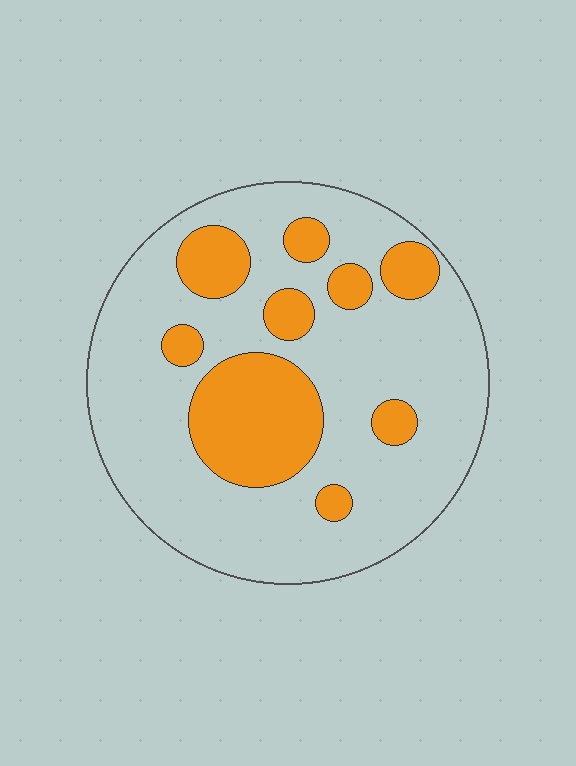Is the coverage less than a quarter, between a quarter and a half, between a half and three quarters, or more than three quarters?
Less than a quarter.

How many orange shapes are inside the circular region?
9.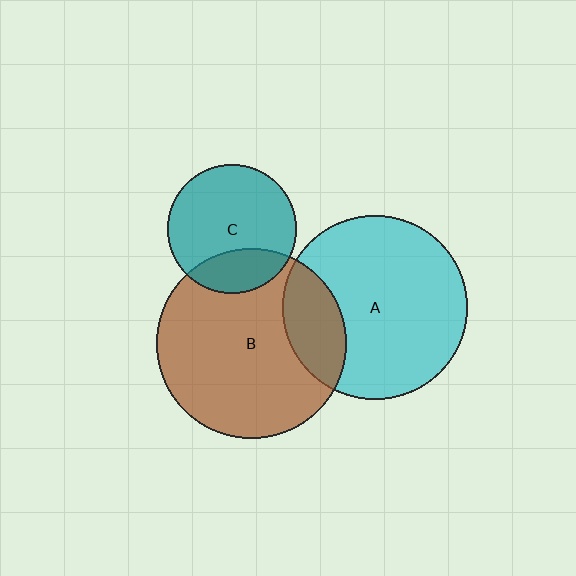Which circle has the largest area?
Circle B (brown).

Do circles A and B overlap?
Yes.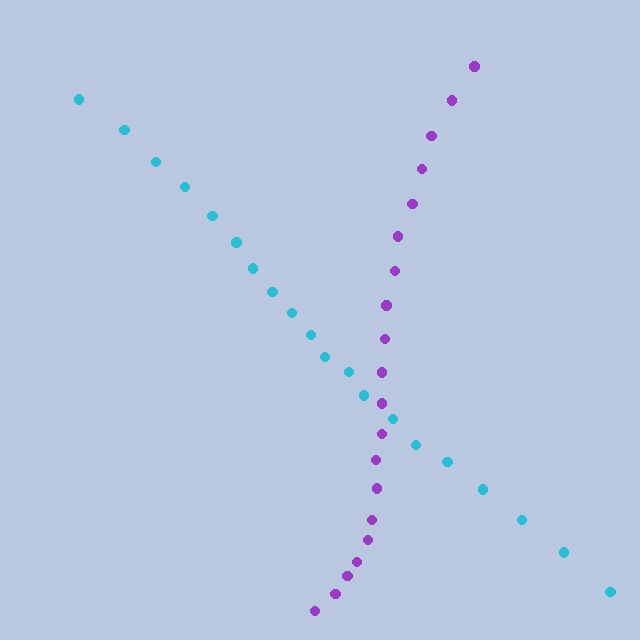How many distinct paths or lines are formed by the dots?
There are 2 distinct paths.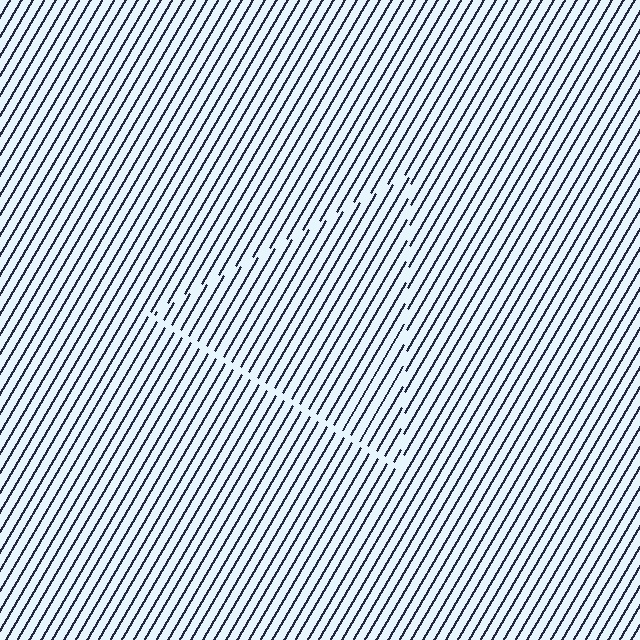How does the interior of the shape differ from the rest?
The interior of the shape contains the same grating, shifted by half a period — the contour is defined by the phase discontinuity where line-ends from the inner and outer gratings abut.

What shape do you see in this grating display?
An illusory triangle. The interior of the shape contains the same grating, shifted by half a period — the contour is defined by the phase discontinuity where line-ends from the inner and outer gratings abut.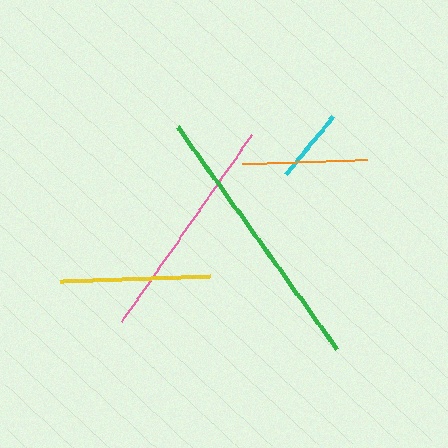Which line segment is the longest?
The green line is the longest at approximately 273 pixels.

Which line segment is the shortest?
The cyan line is the shortest at approximately 74 pixels.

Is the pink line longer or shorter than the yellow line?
The pink line is longer than the yellow line.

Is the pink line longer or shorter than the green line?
The green line is longer than the pink line.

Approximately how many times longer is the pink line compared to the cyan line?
The pink line is approximately 3.0 times the length of the cyan line.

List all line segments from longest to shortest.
From longest to shortest: green, pink, yellow, orange, cyan.